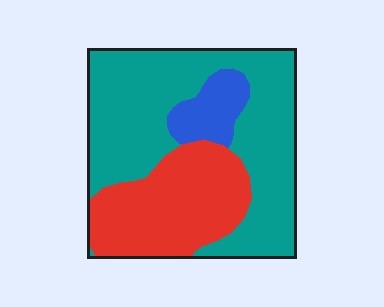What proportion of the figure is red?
Red takes up about one third (1/3) of the figure.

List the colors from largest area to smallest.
From largest to smallest: teal, red, blue.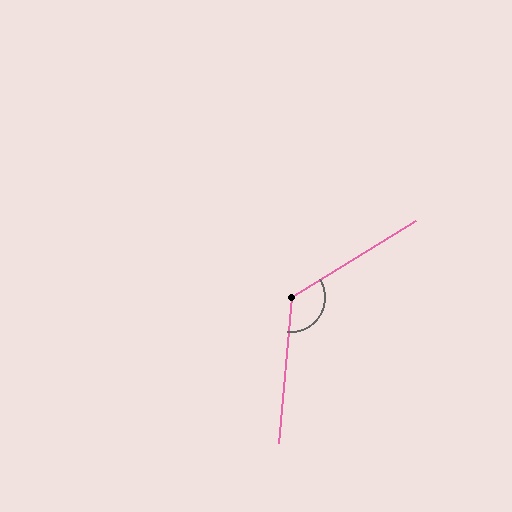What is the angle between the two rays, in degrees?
Approximately 127 degrees.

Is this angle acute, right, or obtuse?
It is obtuse.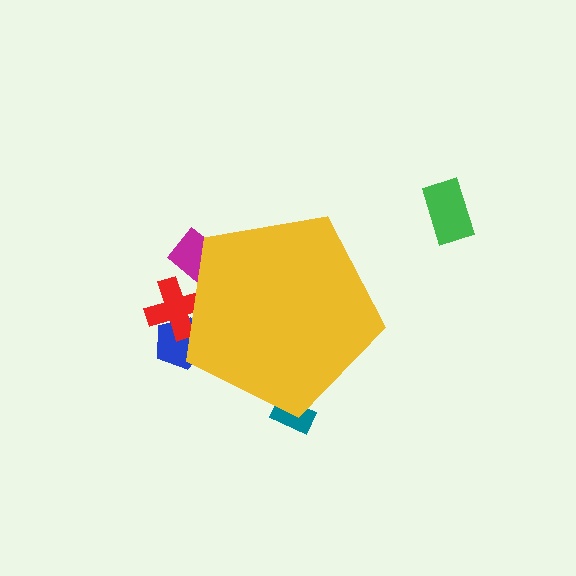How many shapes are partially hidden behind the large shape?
4 shapes are partially hidden.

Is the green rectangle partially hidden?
No, the green rectangle is fully visible.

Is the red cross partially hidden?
Yes, the red cross is partially hidden behind the yellow pentagon.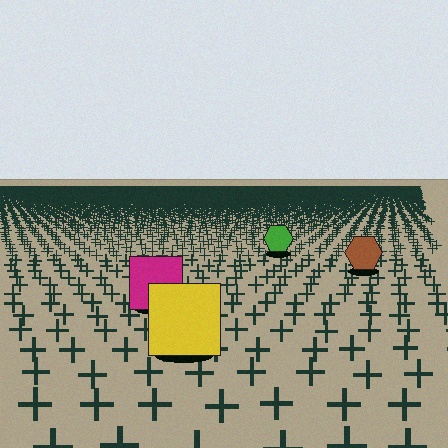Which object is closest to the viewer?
The yellow square is closest. The texture marks near it are larger and more spread out.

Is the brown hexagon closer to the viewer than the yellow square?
No. The yellow square is closer — you can tell from the texture gradient: the ground texture is coarser near it.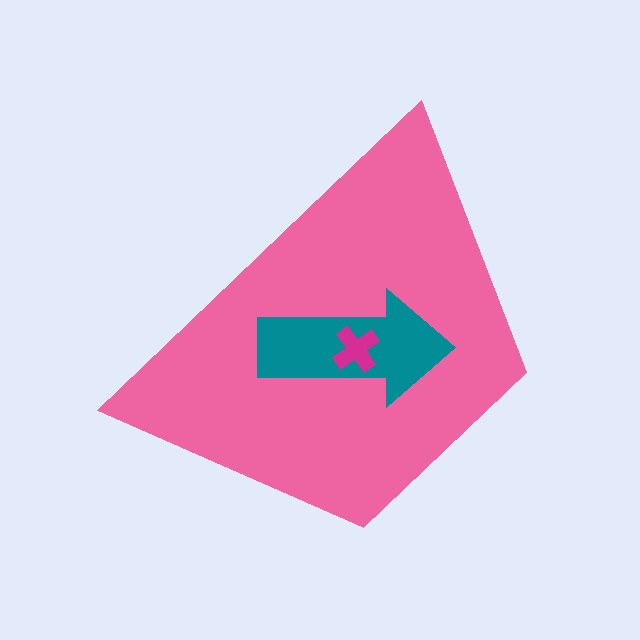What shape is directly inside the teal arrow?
The magenta cross.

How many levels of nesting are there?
3.